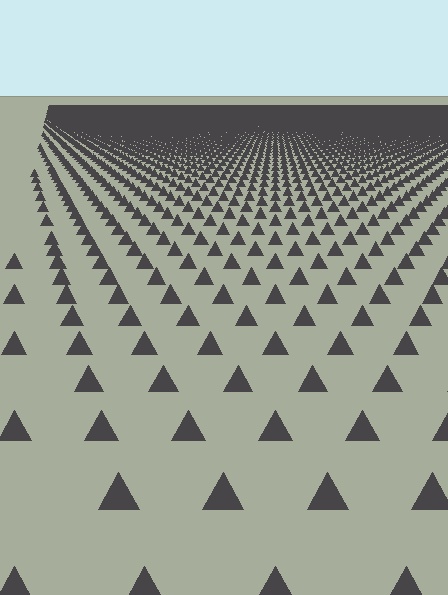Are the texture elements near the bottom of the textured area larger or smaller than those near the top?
Larger. Near the bottom, elements are closer to the viewer and appear at a bigger on-screen size.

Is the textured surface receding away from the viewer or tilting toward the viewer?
The surface is receding away from the viewer. Texture elements get smaller and denser toward the top.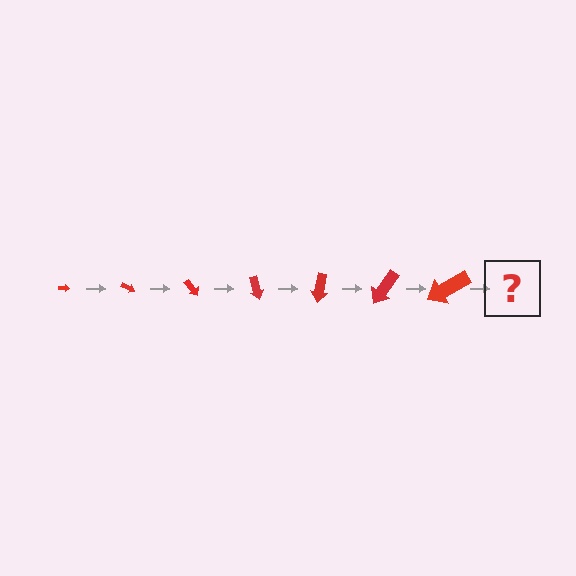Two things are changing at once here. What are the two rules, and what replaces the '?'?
The two rules are that the arrow grows larger each step and it rotates 25 degrees each step. The '?' should be an arrow, larger than the previous one and rotated 175 degrees from the start.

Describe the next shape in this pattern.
It should be an arrow, larger than the previous one and rotated 175 degrees from the start.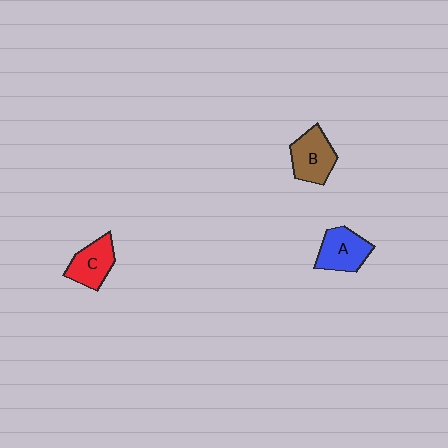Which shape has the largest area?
Shape B (brown).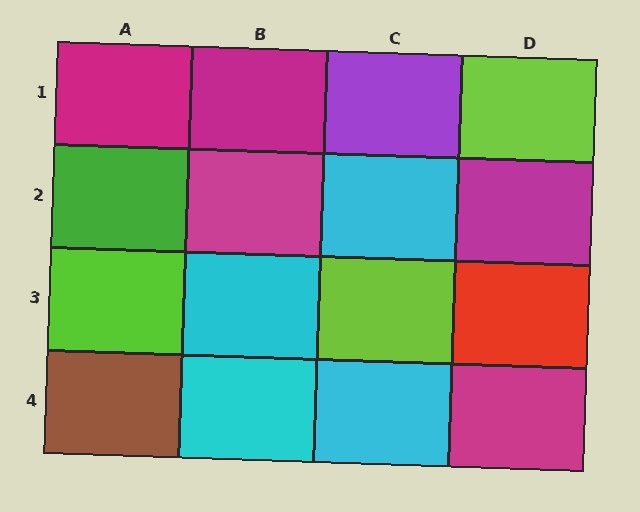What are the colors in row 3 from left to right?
Lime, cyan, lime, red.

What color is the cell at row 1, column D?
Lime.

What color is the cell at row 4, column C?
Cyan.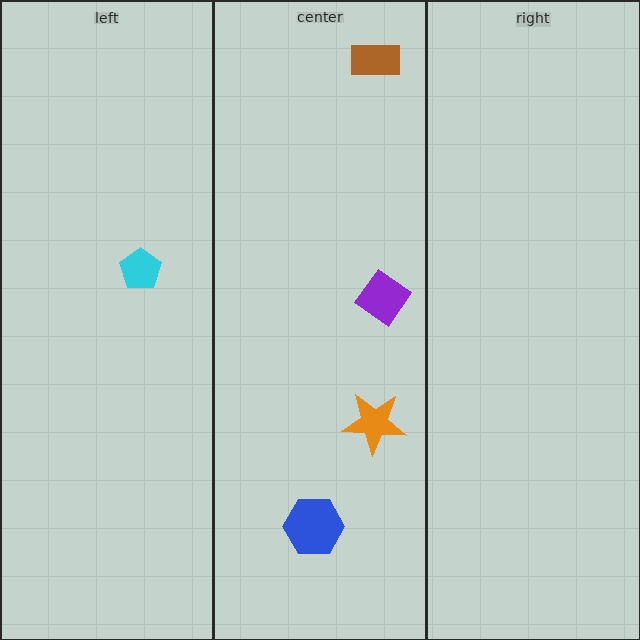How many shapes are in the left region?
1.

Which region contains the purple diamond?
The center region.